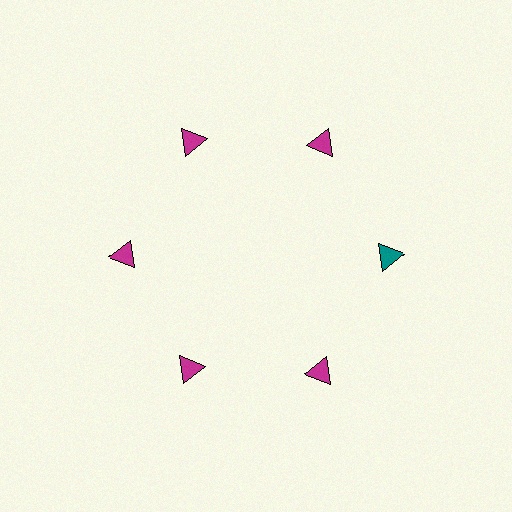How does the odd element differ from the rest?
It has a different color: teal instead of magenta.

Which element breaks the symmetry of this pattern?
The teal triangle at roughly the 3 o'clock position breaks the symmetry. All other shapes are magenta triangles.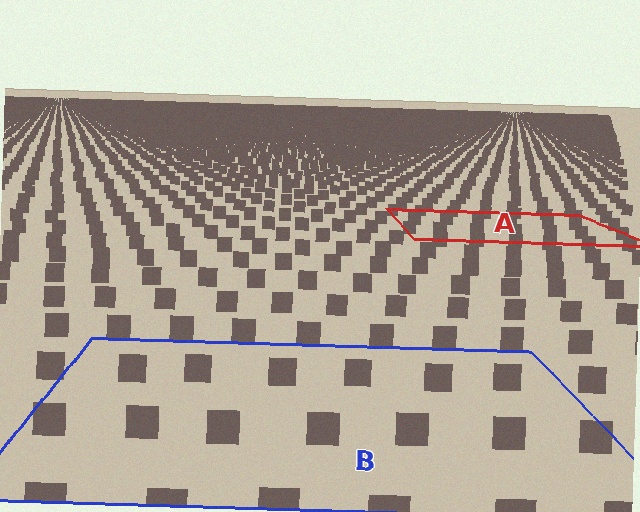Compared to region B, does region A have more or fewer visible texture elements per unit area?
Region A has more texture elements per unit area — they are packed more densely because it is farther away.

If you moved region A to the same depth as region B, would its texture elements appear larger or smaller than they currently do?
They would appear larger. At a closer depth, the same texture elements are projected at a bigger on-screen size.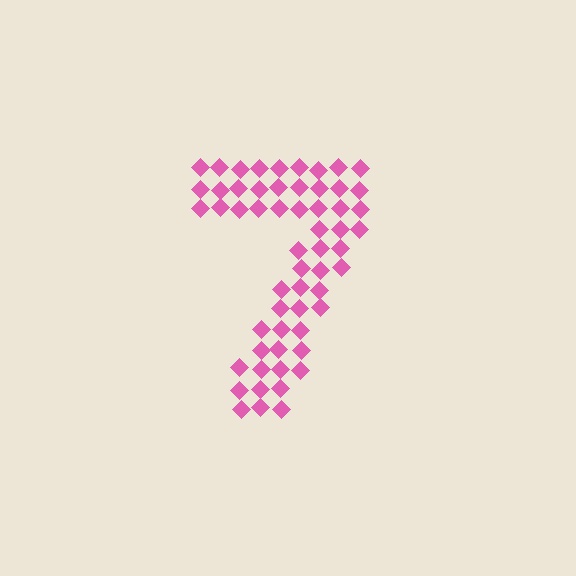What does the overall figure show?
The overall figure shows the digit 7.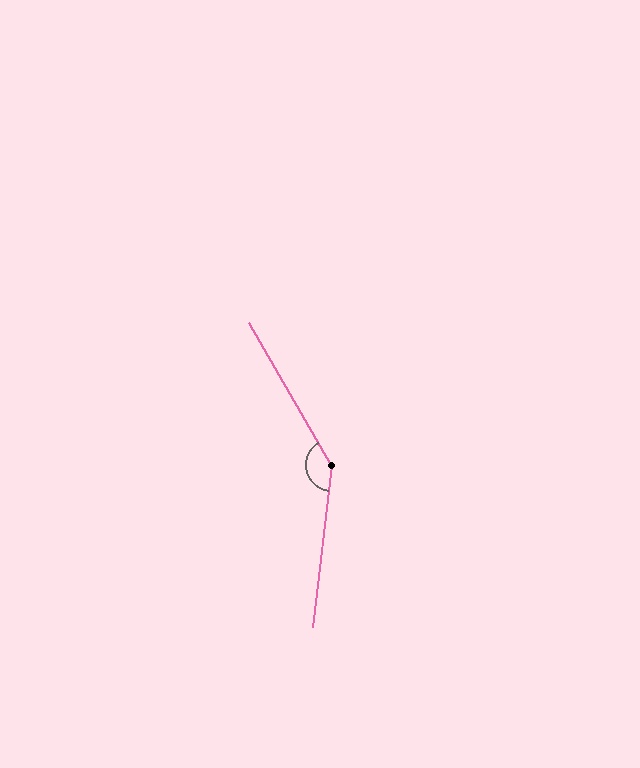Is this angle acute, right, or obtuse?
It is obtuse.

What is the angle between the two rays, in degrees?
Approximately 143 degrees.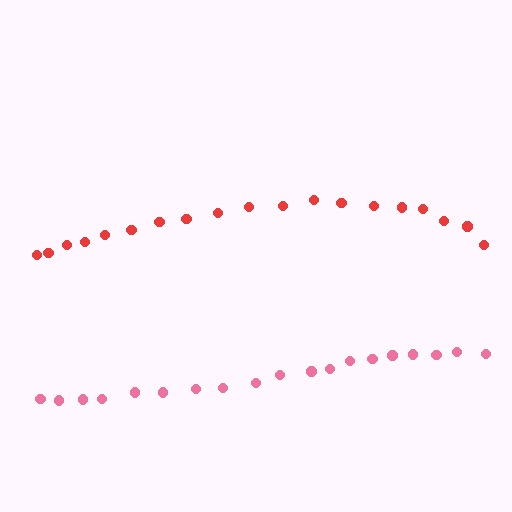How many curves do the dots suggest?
There are 2 distinct paths.